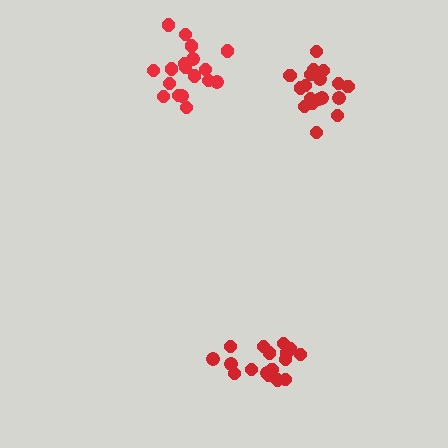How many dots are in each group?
Group 1: 18 dots, Group 2: 17 dots, Group 3: 18 dots (53 total).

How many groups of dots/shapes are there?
There are 3 groups.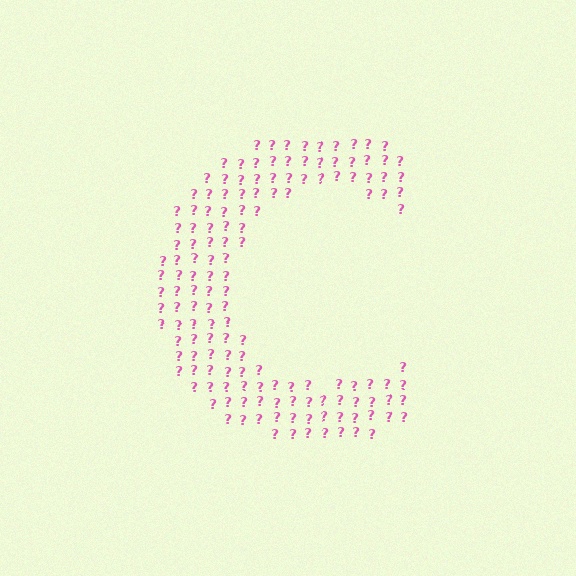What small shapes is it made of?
It is made of small question marks.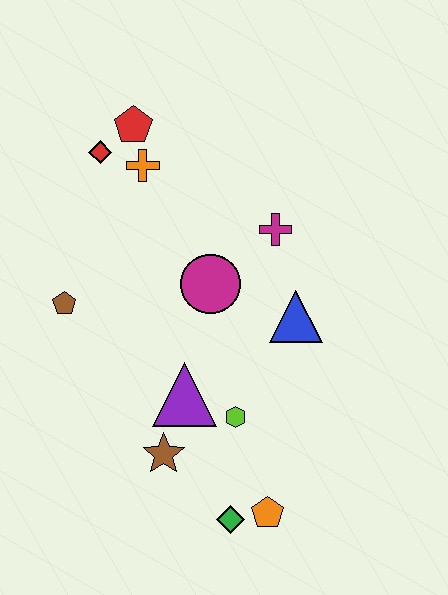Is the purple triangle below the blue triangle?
Yes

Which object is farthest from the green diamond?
The red pentagon is farthest from the green diamond.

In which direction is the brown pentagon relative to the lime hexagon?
The brown pentagon is to the left of the lime hexagon.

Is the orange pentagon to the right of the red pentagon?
Yes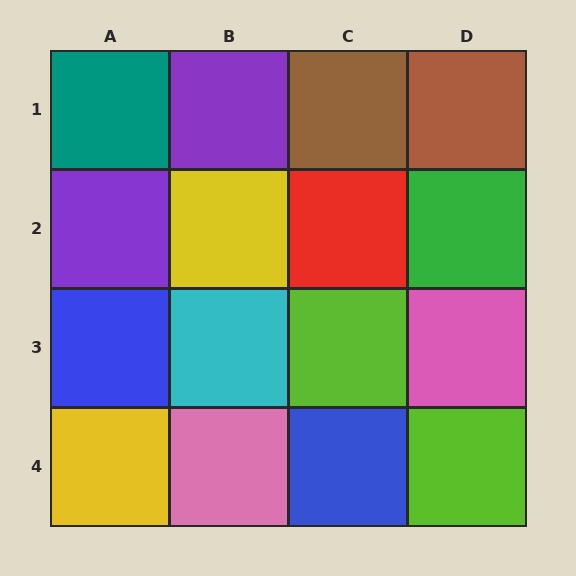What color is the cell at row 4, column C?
Blue.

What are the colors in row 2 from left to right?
Purple, yellow, red, green.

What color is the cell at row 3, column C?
Lime.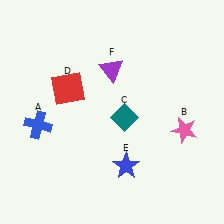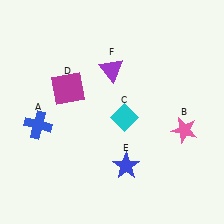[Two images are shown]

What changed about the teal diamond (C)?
In Image 1, C is teal. In Image 2, it changed to cyan.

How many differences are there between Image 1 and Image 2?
There are 2 differences between the two images.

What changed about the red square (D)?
In Image 1, D is red. In Image 2, it changed to magenta.